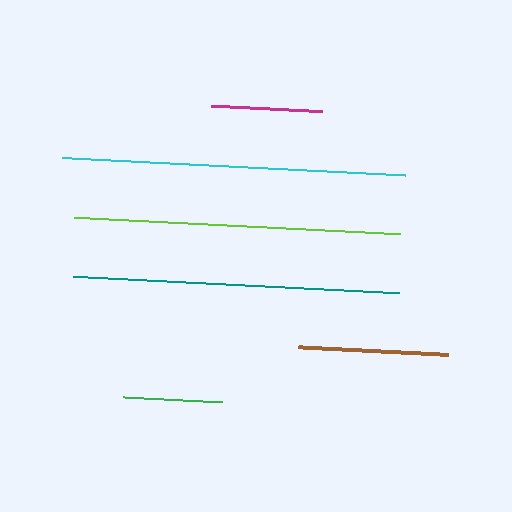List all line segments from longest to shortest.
From longest to shortest: cyan, lime, teal, brown, magenta, green.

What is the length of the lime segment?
The lime segment is approximately 328 pixels long.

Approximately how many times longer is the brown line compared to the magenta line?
The brown line is approximately 1.3 times the length of the magenta line.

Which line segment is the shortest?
The green line is the shortest at approximately 99 pixels.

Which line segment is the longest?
The cyan line is the longest at approximately 344 pixels.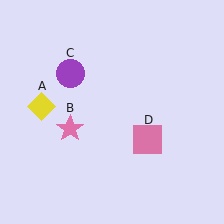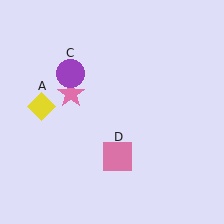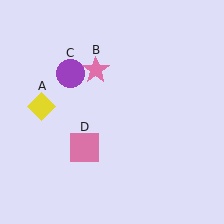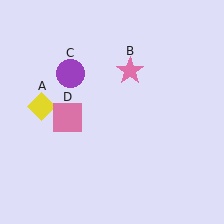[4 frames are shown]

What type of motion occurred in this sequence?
The pink star (object B), pink square (object D) rotated clockwise around the center of the scene.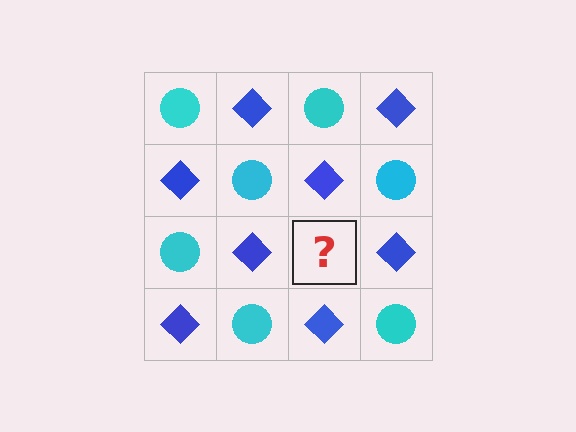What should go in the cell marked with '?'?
The missing cell should contain a cyan circle.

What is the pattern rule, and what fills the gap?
The rule is that it alternates cyan circle and blue diamond in a checkerboard pattern. The gap should be filled with a cyan circle.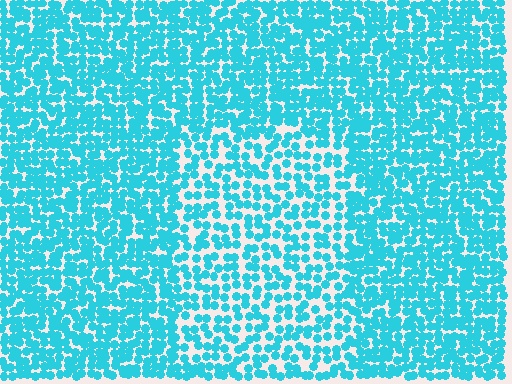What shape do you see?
I see a rectangle.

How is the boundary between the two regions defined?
The boundary is defined by a change in element density (approximately 1.6x ratio). All elements are the same color, size, and shape.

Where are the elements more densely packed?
The elements are more densely packed outside the rectangle boundary.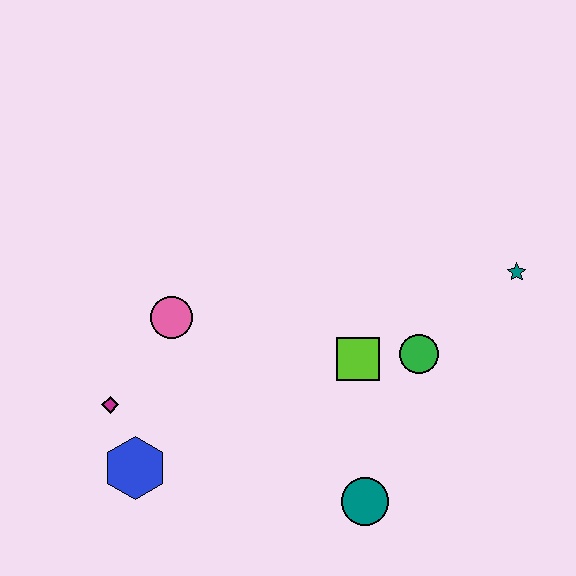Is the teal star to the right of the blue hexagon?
Yes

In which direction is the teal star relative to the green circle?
The teal star is to the right of the green circle.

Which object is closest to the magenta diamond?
The blue hexagon is closest to the magenta diamond.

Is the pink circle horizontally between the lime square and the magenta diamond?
Yes